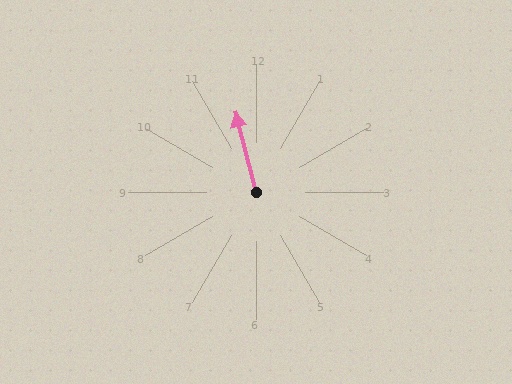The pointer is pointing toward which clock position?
Roughly 12 o'clock.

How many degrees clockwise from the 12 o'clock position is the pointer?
Approximately 345 degrees.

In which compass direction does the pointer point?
North.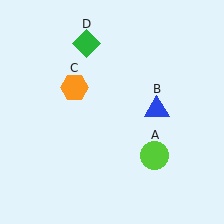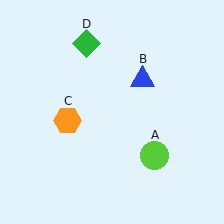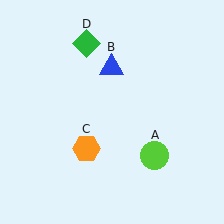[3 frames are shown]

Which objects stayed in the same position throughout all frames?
Lime circle (object A) and green diamond (object D) remained stationary.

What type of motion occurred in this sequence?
The blue triangle (object B), orange hexagon (object C) rotated counterclockwise around the center of the scene.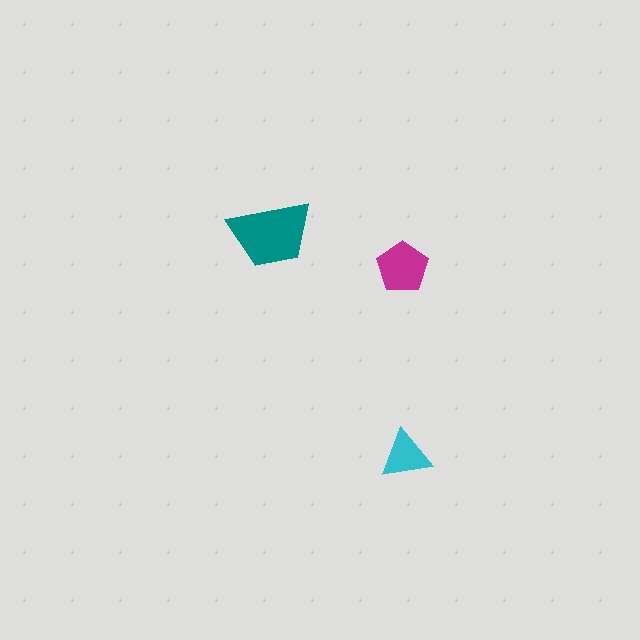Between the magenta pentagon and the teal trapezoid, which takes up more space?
The teal trapezoid.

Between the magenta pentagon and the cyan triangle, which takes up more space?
The magenta pentagon.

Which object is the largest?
The teal trapezoid.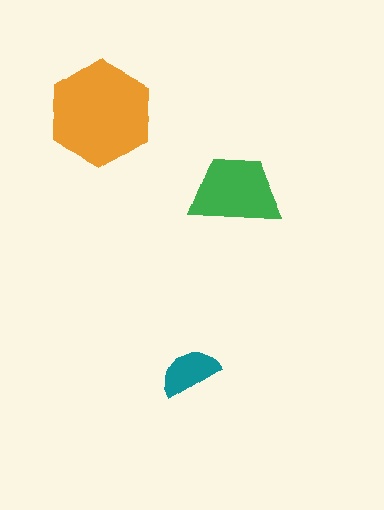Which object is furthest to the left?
The orange hexagon is leftmost.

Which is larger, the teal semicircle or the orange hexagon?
The orange hexagon.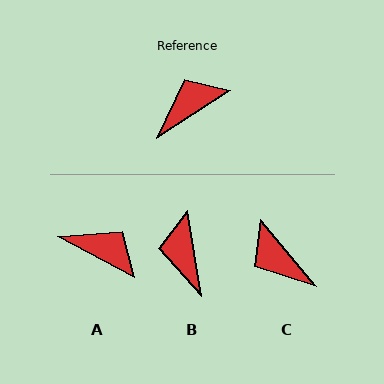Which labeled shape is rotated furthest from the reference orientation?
C, about 97 degrees away.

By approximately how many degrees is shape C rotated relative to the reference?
Approximately 97 degrees counter-clockwise.